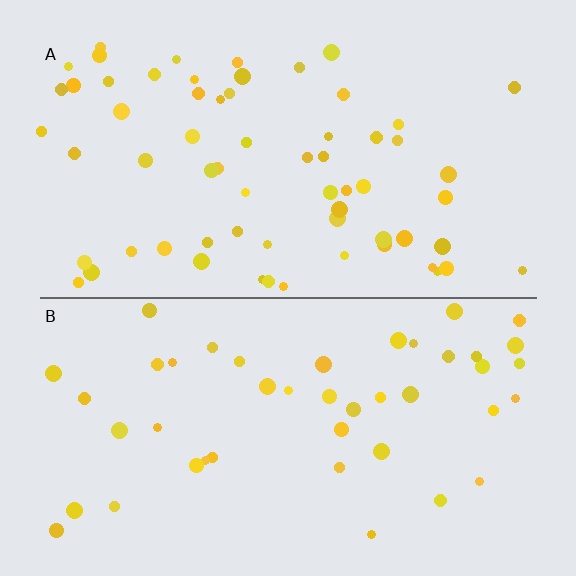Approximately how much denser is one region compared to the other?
Approximately 1.5× — region A over region B.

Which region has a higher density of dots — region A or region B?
A (the top).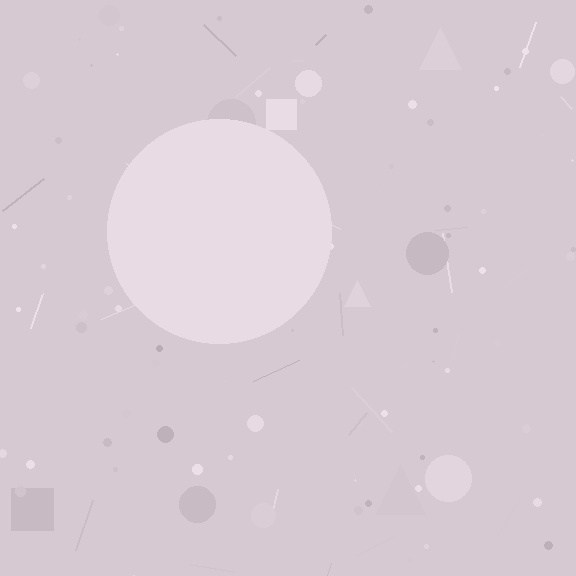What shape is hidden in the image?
A circle is hidden in the image.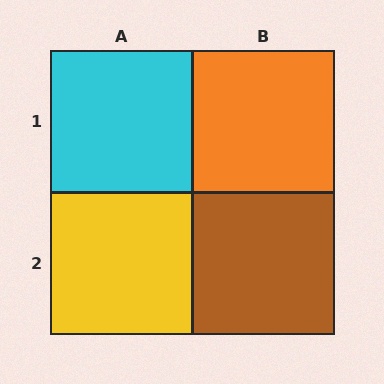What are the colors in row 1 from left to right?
Cyan, orange.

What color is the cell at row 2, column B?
Brown.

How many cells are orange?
1 cell is orange.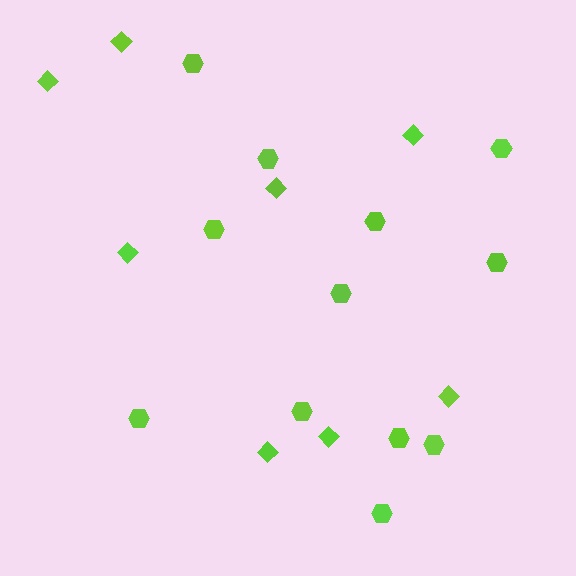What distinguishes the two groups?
There are 2 groups: one group of hexagons (12) and one group of diamonds (8).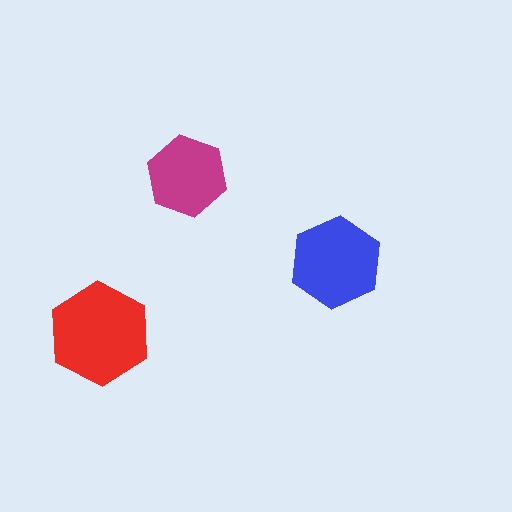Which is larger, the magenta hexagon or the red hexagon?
The red one.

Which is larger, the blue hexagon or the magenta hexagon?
The blue one.